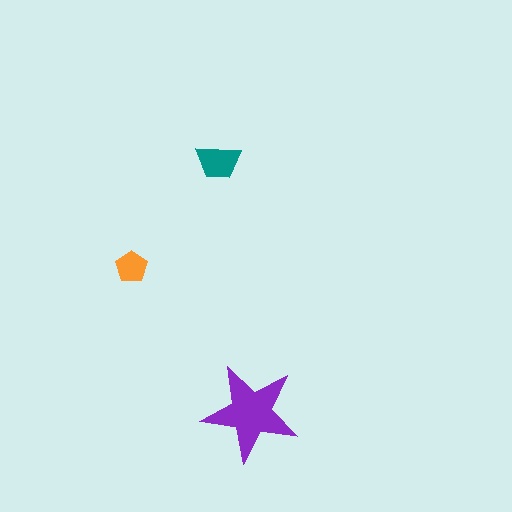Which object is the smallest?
The orange pentagon.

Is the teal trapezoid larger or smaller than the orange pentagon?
Larger.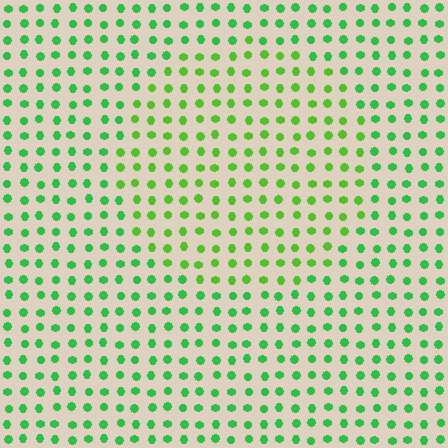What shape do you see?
I see a circle.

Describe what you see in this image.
The image is filled with small green elements in a uniform arrangement. A circle-shaped region is visible where the elements are tinted to a slightly different hue, forming a subtle color boundary.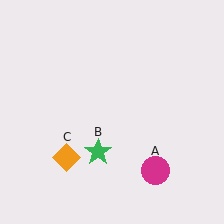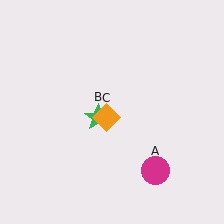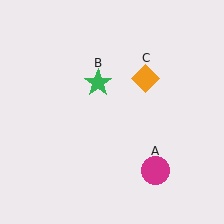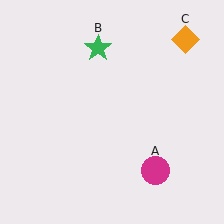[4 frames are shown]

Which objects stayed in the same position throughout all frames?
Magenta circle (object A) remained stationary.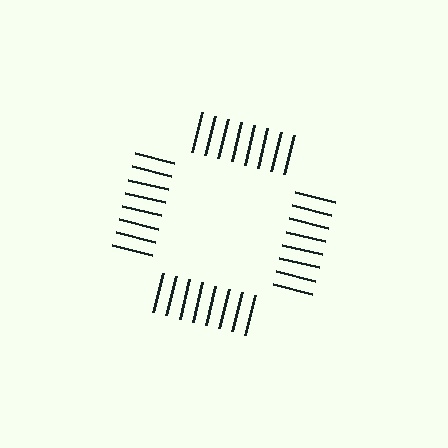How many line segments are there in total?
32 — 8 along each of the 4 edges.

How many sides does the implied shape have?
4 sides — the line-ends trace a square.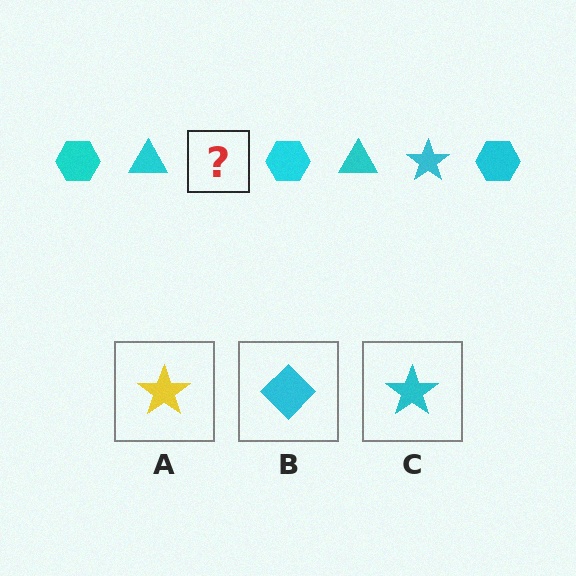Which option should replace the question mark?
Option C.